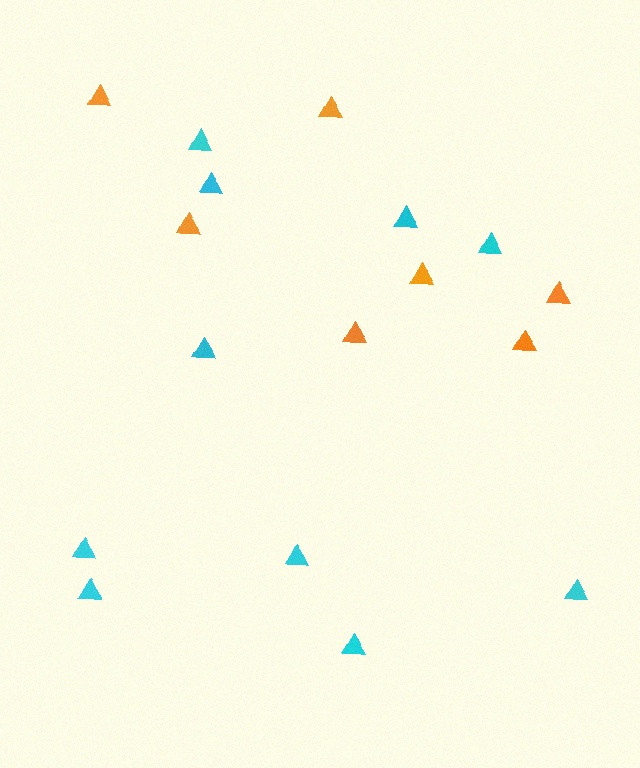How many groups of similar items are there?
There are 2 groups: one group of orange triangles (7) and one group of cyan triangles (10).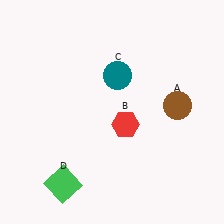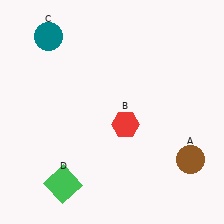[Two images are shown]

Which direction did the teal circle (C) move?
The teal circle (C) moved left.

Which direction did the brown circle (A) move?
The brown circle (A) moved down.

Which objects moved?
The objects that moved are: the brown circle (A), the teal circle (C).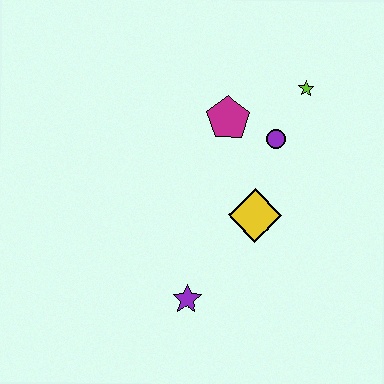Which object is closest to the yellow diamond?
The purple circle is closest to the yellow diamond.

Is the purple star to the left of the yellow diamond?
Yes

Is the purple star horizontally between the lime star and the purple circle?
No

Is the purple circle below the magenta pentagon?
Yes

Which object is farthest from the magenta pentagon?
The purple star is farthest from the magenta pentagon.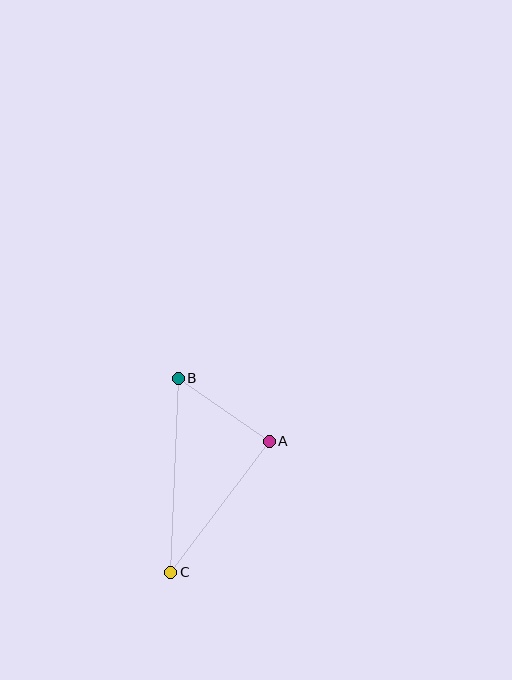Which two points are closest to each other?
Points A and B are closest to each other.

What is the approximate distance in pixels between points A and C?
The distance between A and C is approximately 164 pixels.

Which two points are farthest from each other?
Points B and C are farthest from each other.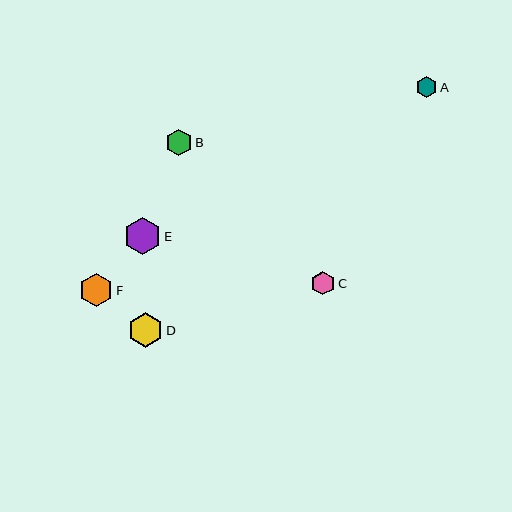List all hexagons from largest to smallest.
From largest to smallest: E, D, F, B, C, A.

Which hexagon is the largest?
Hexagon E is the largest with a size of approximately 37 pixels.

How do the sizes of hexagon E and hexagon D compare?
Hexagon E and hexagon D are approximately the same size.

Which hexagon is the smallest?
Hexagon A is the smallest with a size of approximately 21 pixels.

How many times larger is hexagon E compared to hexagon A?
Hexagon E is approximately 1.8 times the size of hexagon A.